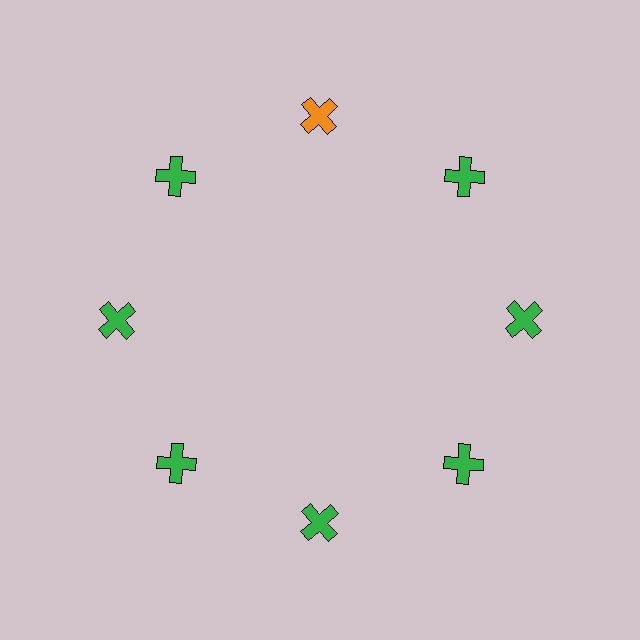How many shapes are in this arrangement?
There are 8 shapes arranged in a ring pattern.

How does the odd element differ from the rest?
It has a different color: orange instead of green.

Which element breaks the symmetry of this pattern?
The orange cross at roughly the 12 o'clock position breaks the symmetry. All other shapes are green crosses.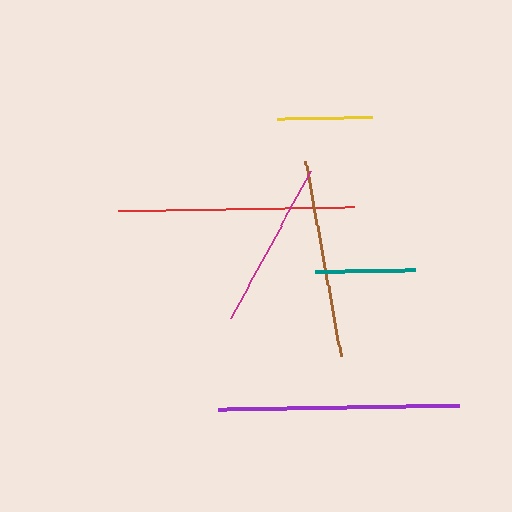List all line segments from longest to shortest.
From longest to shortest: purple, red, brown, magenta, teal, yellow.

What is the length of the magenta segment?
The magenta segment is approximately 167 pixels long.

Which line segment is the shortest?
The yellow line is the shortest at approximately 95 pixels.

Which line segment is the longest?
The purple line is the longest at approximately 241 pixels.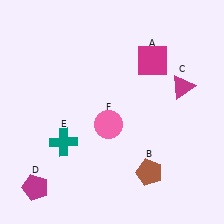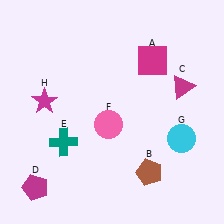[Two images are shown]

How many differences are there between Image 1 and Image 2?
There are 2 differences between the two images.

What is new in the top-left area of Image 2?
A magenta star (H) was added in the top-left area of Image 2.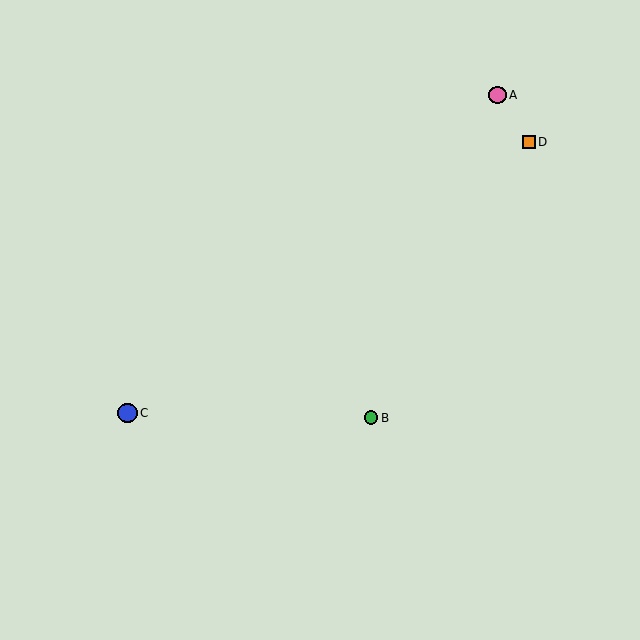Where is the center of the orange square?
The center of the orange square is at (529, 142).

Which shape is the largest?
The blue circle (labeled C) is the largest.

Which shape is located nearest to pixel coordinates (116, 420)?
The blue circle (labeled C) at (127, 413) is nearest to that location.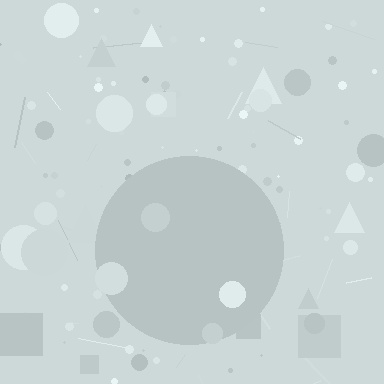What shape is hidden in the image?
A circle is hidden in the image.